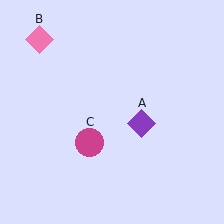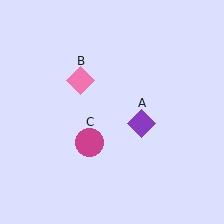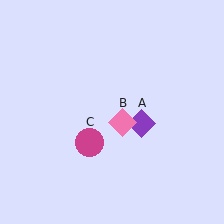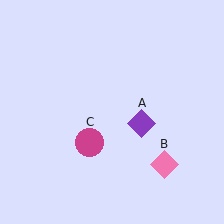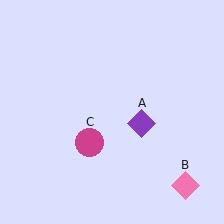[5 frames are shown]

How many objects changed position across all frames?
1 object changed position: pink diamond (object B).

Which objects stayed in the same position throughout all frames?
Purple diamond (object A) and magenta circle (object C) remained stationary.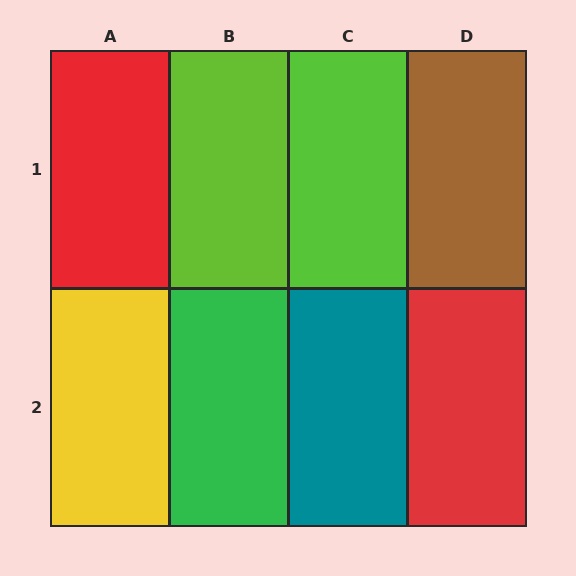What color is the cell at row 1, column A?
Red.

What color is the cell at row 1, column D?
Brown.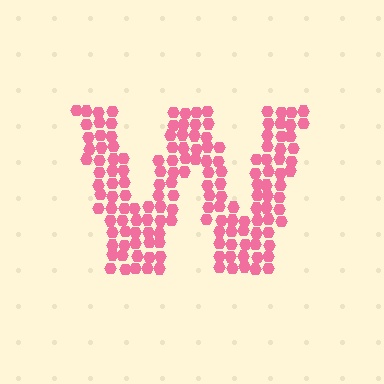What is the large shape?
The large shape is the letter W.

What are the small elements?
The small elements are hexagons.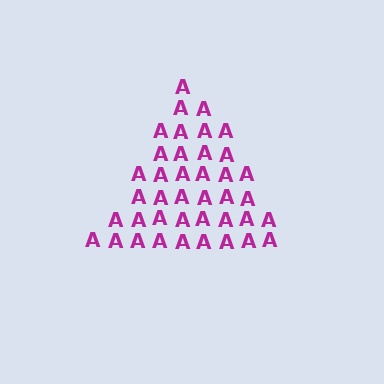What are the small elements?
The small elements are letter A's.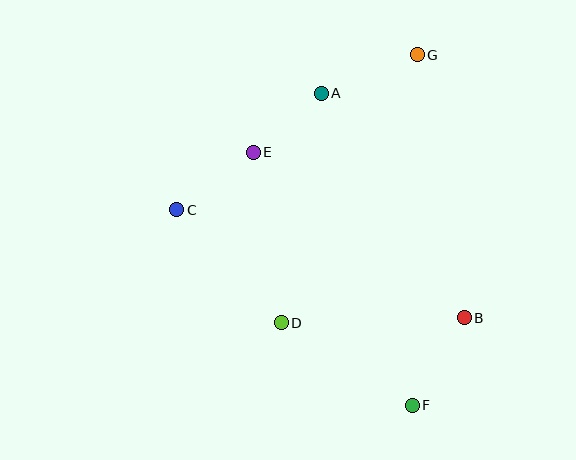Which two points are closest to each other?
Points A and E are closest to each other.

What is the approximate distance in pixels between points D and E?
The distance between D and E is approximately 173 pixels.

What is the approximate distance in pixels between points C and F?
The distance between C and F is approximately 306 pixels.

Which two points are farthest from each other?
Points F and G are farthest from each other.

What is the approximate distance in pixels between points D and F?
The distance between D and F is approximately 155 pixels.